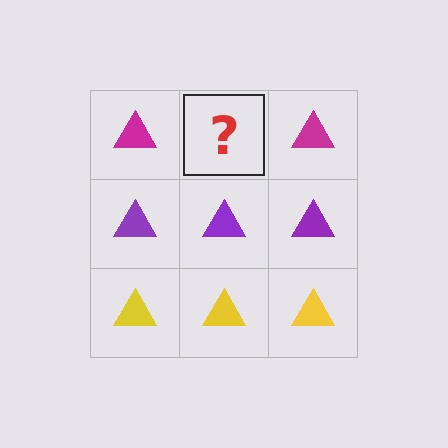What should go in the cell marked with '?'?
The missing cell should contain a magenta triangle.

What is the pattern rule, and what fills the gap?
The rule is that each row has a consistent color. The gap should be filled with a magenta triangle.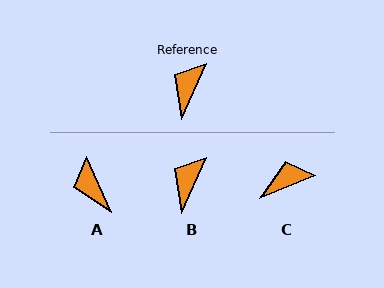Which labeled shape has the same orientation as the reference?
B.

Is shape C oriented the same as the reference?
No, it is off by about 44 degrees.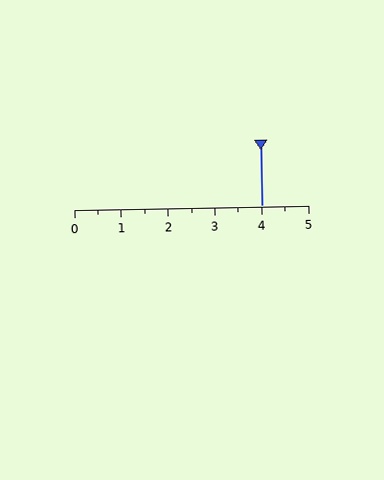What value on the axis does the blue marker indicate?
The marker indicates approximately 4.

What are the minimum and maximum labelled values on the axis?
The axis runs from 0 to 5.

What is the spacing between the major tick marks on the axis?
The major ticks are spaced 1 apart.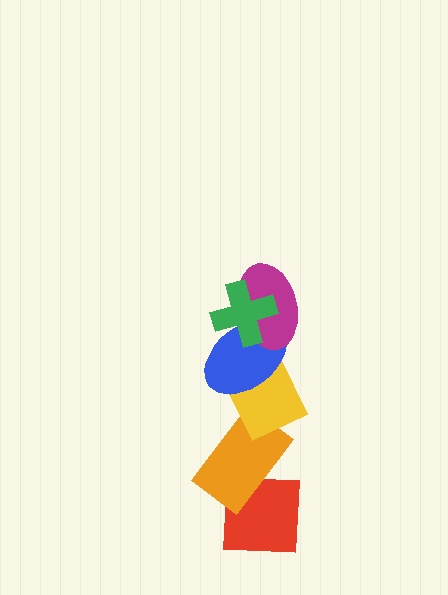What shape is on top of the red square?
The orange rectangle is on top of the red square.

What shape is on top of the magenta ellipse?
The green cross is on top of the magenta ellipse.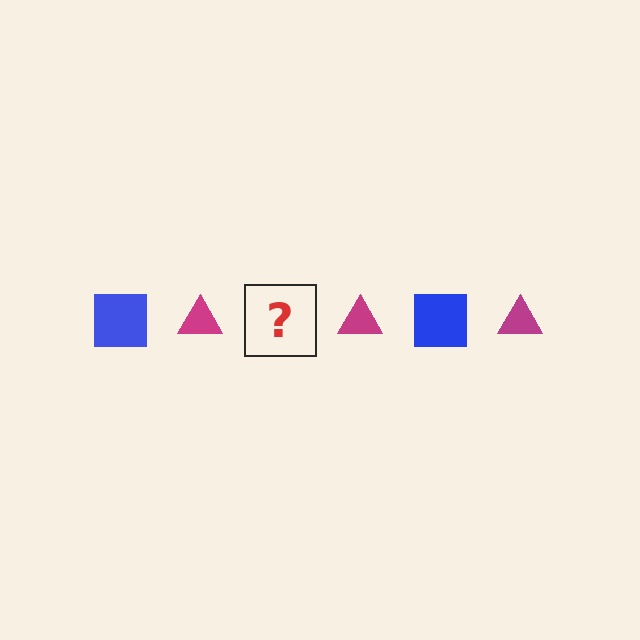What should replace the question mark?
The question mark should be replaced with a blue square.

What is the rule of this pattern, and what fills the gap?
The rule is that the pattern alternates between blue square and magenta triangle. The gap should be filled with a blue square.